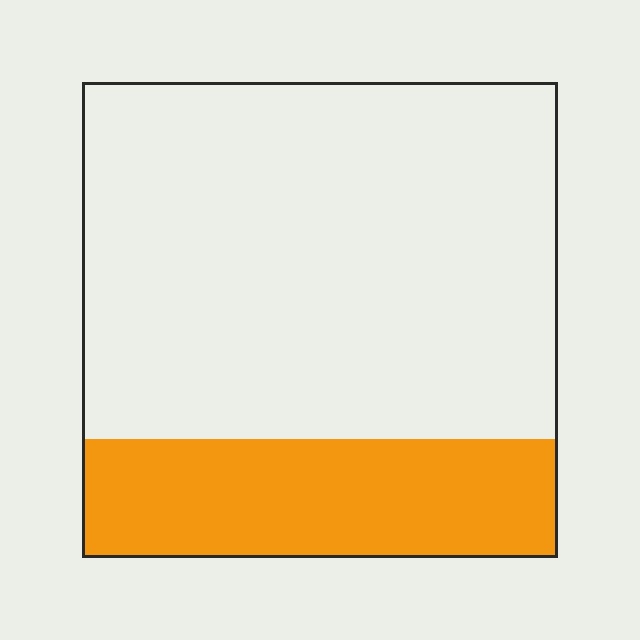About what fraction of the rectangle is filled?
About one quarter (1/4).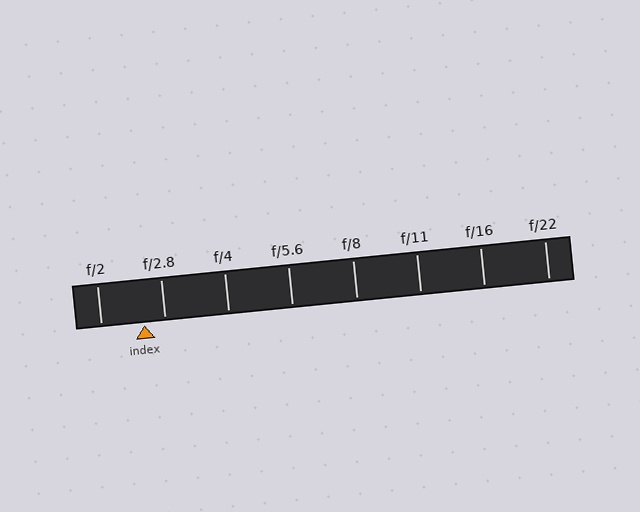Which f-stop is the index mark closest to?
The index mark is closest to f/2.8.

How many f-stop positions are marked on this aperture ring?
There are 8 f-stop positions marked.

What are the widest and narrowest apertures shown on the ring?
The widest aperture shown is f/2 and the narrowest is f/22.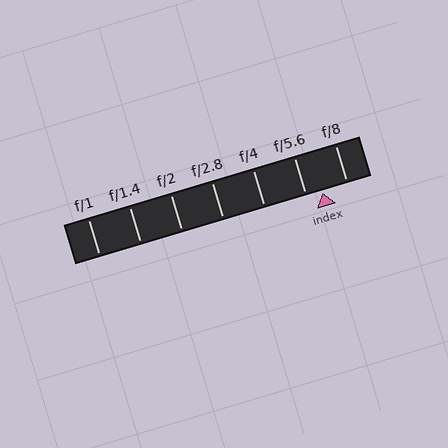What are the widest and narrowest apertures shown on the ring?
The widest aperture shown is f/1 and the narrowest is f/8.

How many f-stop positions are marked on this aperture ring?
There are 7 f-stop positions marked.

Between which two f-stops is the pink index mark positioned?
The index mark is between f/5.6 and f/8.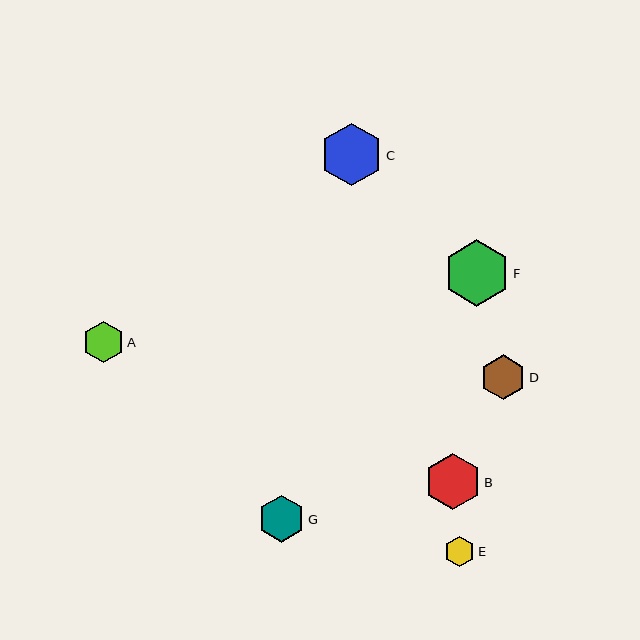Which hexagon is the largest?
Hexagon F is the largest with a size of approximately 66 pixels.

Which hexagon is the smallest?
Hexagon E is the smallest with a size of approximately 30 pixels.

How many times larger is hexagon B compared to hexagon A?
Hexagon B is approximately 1.3 times the size of hexagon A.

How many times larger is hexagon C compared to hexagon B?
Hexagon C is approximately 1.1 times the size of hexagon B.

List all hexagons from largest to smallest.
From largest to smallest: F, C, B, G, D, A, E.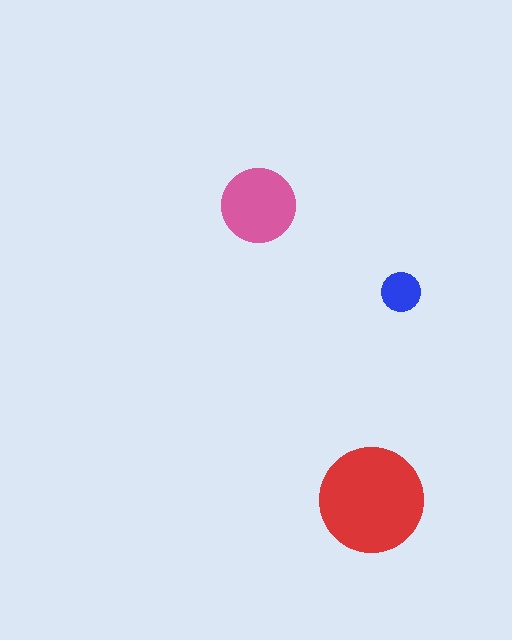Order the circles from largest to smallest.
the red one, the pink one, the blue one.